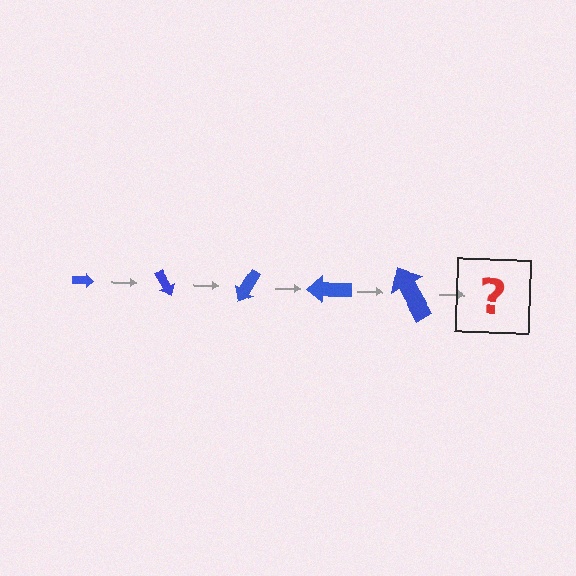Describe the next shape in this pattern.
It should be an arrow, larger than the previous one and rotated 300 degrees from the start.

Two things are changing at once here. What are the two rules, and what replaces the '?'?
The two rules are that the arrow grows larger each step and it rotates 60 degrees each step. The '?' should be an arrow, larger than the previous one and rotated 300 degrees from the start.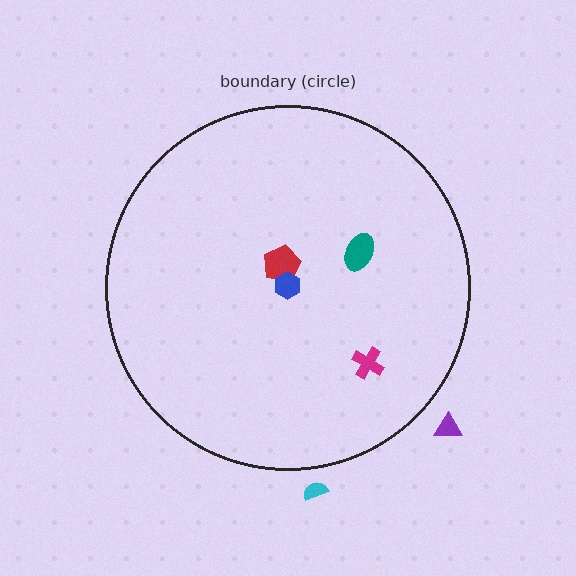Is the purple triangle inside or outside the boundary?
Outside.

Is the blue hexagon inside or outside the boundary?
Inside.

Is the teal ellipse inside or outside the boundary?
Inside.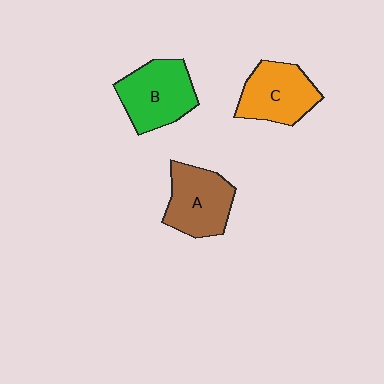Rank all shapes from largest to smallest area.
From largest to smallest: B (green), A (brown), C (orange).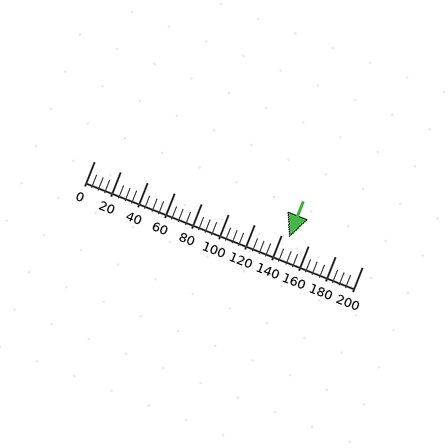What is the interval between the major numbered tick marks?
The major tick marks are spaced 20 units apart.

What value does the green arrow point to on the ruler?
The green arrow points to approximately 145.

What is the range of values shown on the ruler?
The ruler shows values from 0 to 200.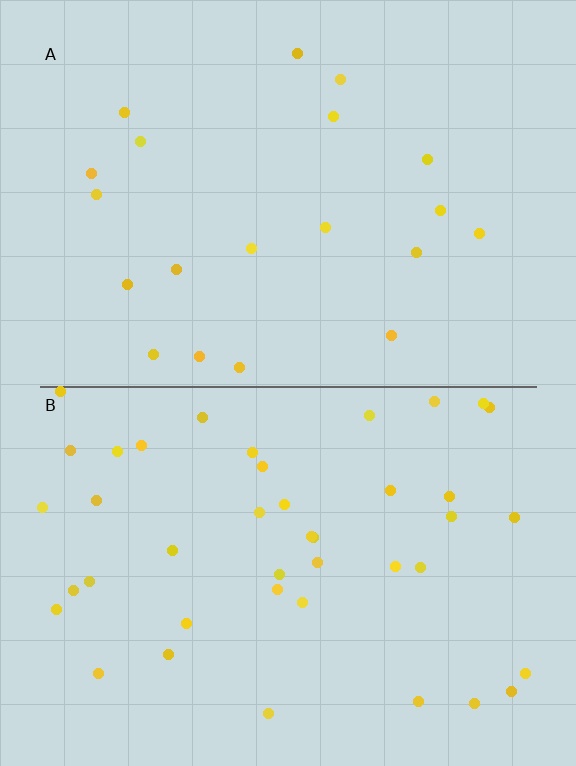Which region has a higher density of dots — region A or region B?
B (the bottom).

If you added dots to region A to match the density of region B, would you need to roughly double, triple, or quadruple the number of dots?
Approximately double.